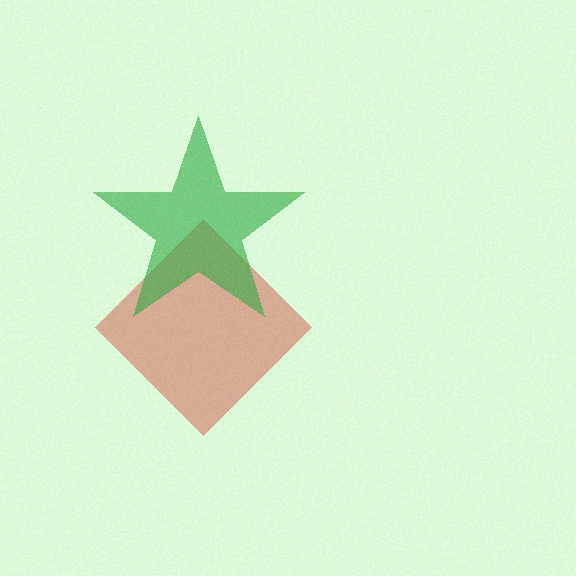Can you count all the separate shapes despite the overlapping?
Yes, there are 2 separate shapes.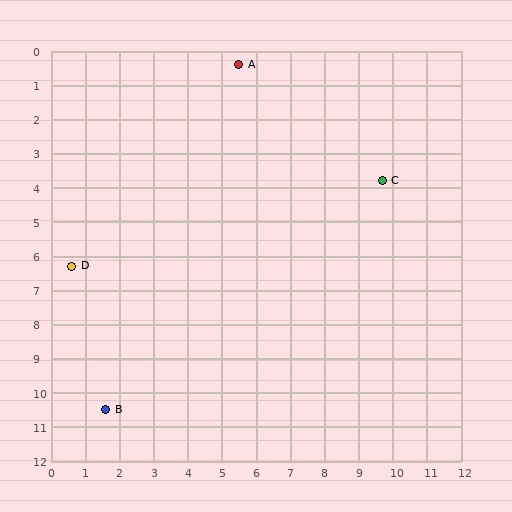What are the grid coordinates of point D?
Point D is at approximately (0.6, 6.3).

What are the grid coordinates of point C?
Point C is at approximately (9.7, 3.8).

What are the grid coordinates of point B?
Point B is at approximately (1.6, 10.5).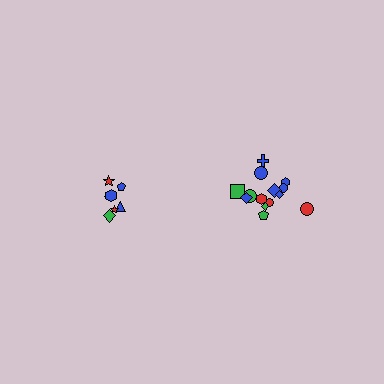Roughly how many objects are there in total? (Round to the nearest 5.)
Roughly 20 objects in total.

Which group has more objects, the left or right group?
The right group.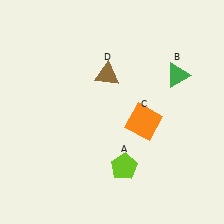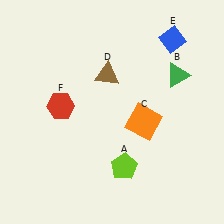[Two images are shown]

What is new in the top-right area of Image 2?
A blue diamond (E) was added in the top-right area of Image 2.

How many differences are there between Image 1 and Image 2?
There are 2 differences between the two images.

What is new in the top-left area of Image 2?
A red hexagon (F) was added in the top-left area of Image 2.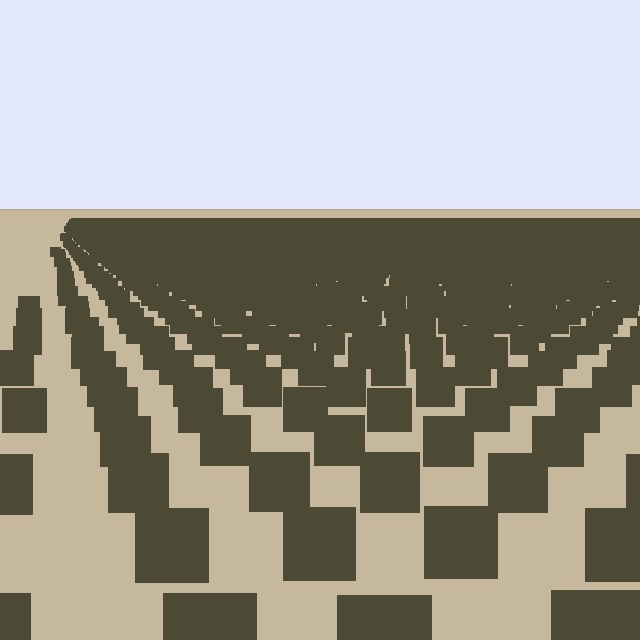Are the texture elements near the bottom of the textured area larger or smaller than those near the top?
Larger. Near the bottom, elements are closer to the viewer and appear at a bigger on-screen size.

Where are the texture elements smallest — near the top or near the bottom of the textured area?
Near the top.